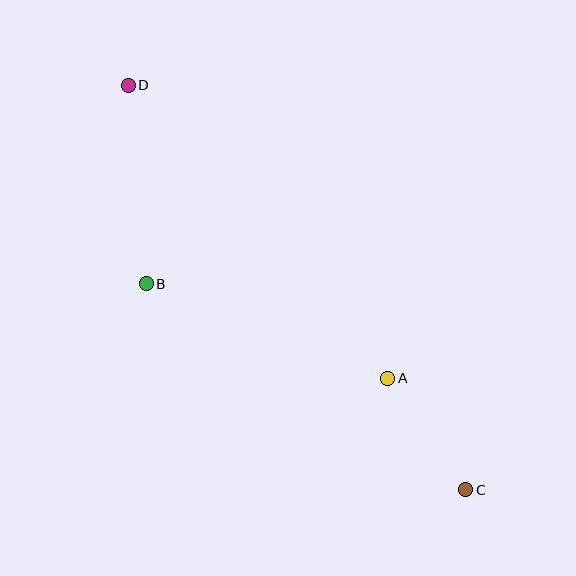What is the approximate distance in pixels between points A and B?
The distance between A and B is approximately 259 pixels.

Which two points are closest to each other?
Points A and C are closest to each other.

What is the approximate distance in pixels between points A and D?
The distance between A and D is approximately 391 pixels.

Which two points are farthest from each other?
Points C and D are farthest from each other.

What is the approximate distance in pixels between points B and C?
The distance between B and C is approximately 380 pixels.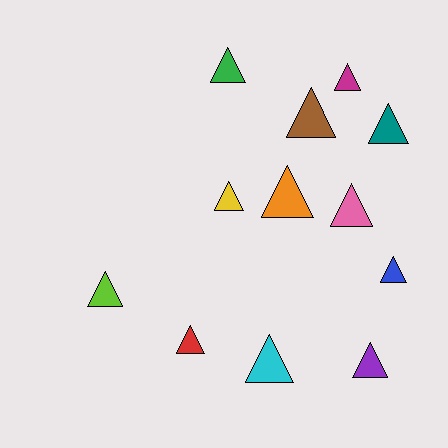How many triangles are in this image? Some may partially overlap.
There are 12 triangles.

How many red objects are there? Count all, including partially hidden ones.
There is 1 red object.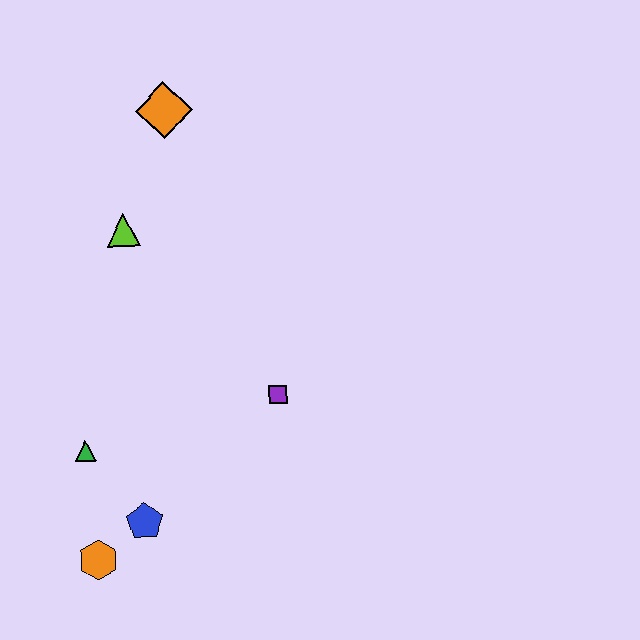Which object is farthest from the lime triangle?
The orange hexagon is farthest from the lime triangle.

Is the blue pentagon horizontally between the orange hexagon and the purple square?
Yes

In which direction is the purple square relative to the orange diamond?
The purple square is below the orange diamond.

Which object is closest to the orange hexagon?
The blue pentagon is closest to the orange hexagon.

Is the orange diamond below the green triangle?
No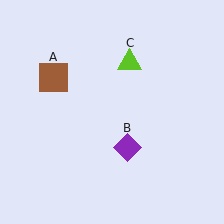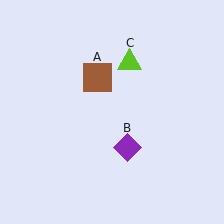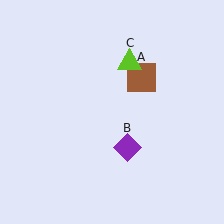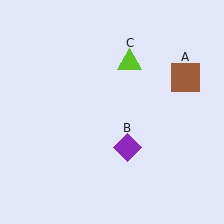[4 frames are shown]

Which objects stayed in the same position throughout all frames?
Purple diamond (object B) and lime triangle (object C) remained stationary.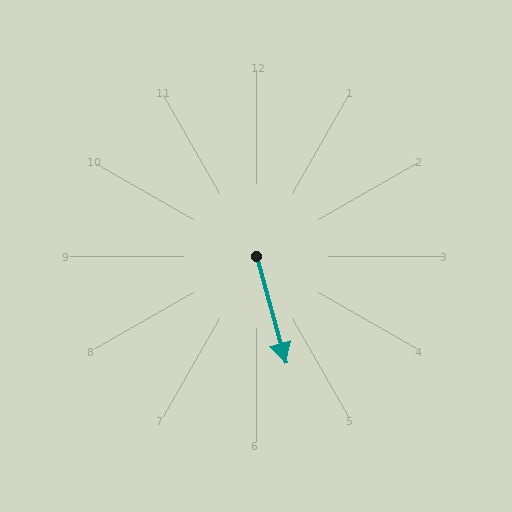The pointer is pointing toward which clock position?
Roughly 5 o'clock.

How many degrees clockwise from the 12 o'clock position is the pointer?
Approximately 165 degrees.